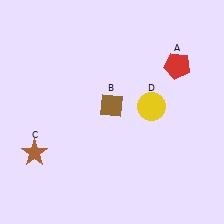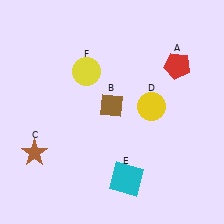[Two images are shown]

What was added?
A cyan square (E), a yellow circle (F) were added in Image 2.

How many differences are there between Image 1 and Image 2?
There are 2 differences between the two images.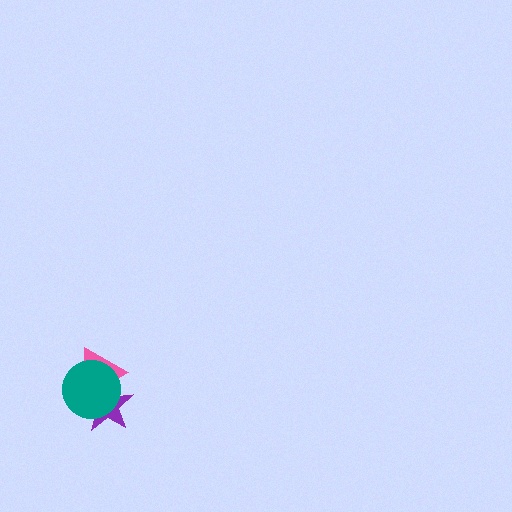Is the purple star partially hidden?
Yes, it is partially covered by another shape.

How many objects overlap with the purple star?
2 objects overlap with the purple star.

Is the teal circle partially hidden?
No, no other shape covers it.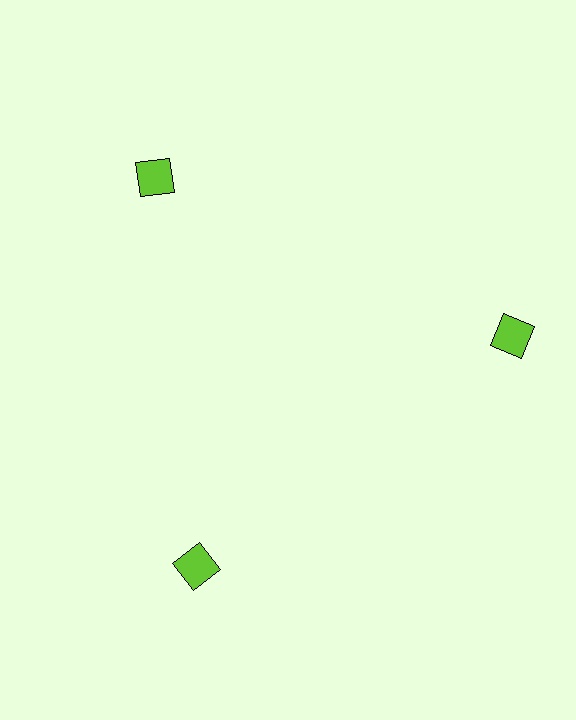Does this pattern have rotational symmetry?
Yes, this pattern has 3-fold rotational symmetry. It looks the same after rotating 120 degrees around the center.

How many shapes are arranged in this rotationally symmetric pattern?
There are 3 shapes, arranged in 3 groups of 1.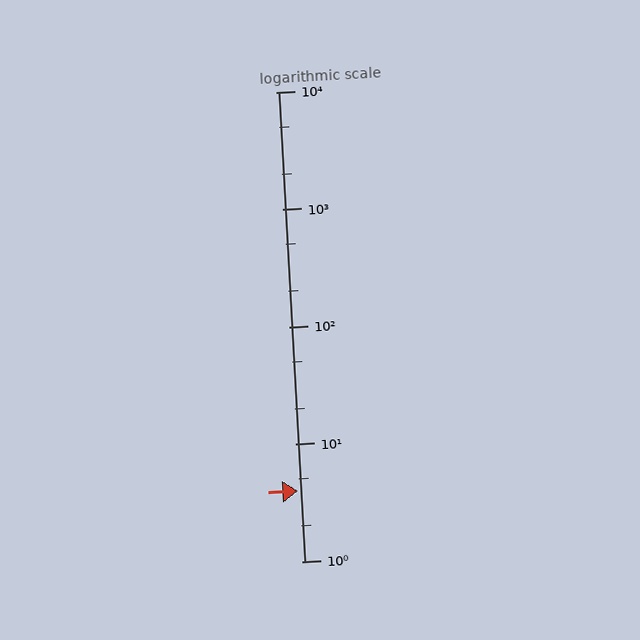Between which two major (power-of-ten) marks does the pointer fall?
The pointer is between 1 and 10.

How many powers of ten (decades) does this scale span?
The scale spans 4 decades, from 1 to 10000.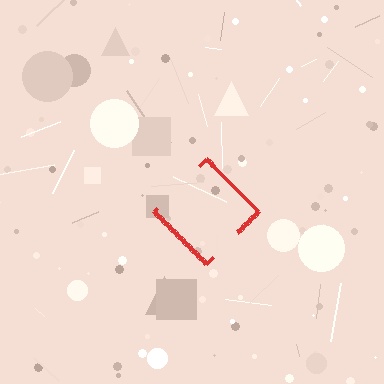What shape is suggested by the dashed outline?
The dashed outline suggests a diamond.